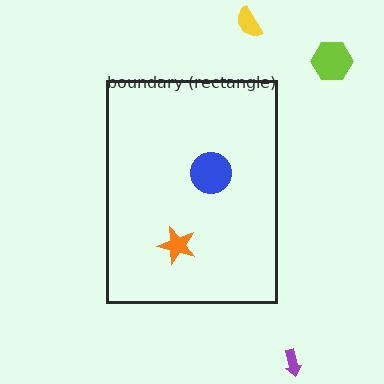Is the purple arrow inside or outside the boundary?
Outside.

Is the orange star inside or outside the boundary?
Inside.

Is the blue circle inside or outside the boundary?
Inside.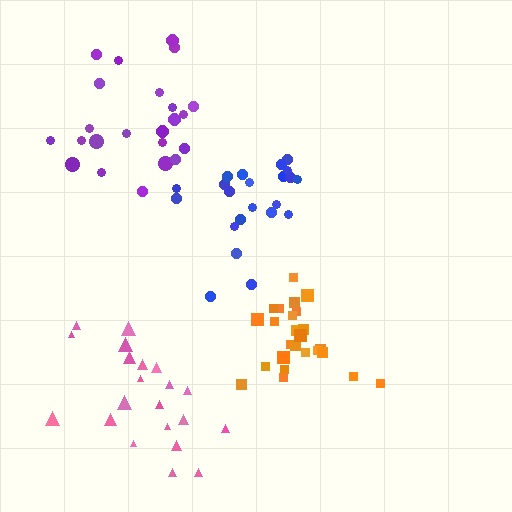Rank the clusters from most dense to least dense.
orange, blue, purple, pink.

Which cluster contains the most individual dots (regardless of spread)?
Orange (25).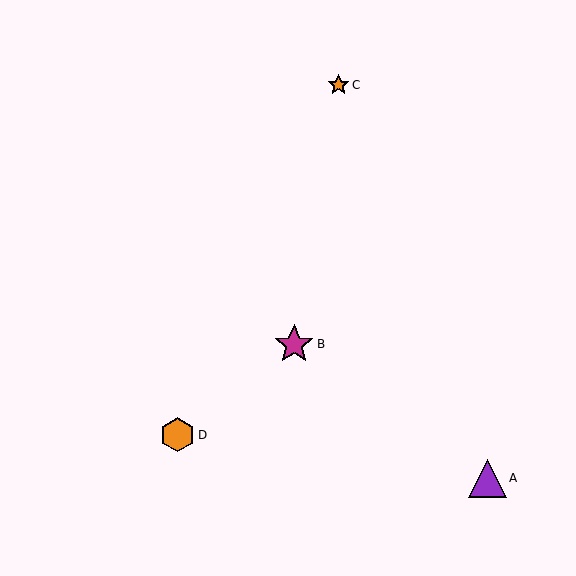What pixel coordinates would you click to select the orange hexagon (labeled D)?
Click at (177, 435) to select the orange hexagon D.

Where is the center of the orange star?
The center of the orange star is at (339, 85).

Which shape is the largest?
The magenta star (labeled B) is the largest.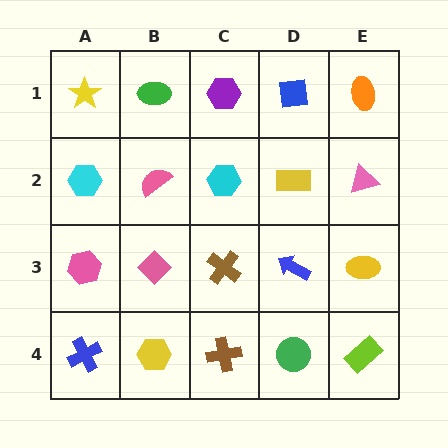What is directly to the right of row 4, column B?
A brown cross.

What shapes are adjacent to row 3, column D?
A yellow rectangle (row 2, column D), a green circle (row 4, column D), a brown cross (row 3, column C), a yellow ellipse (row 3, column E).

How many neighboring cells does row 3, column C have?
4.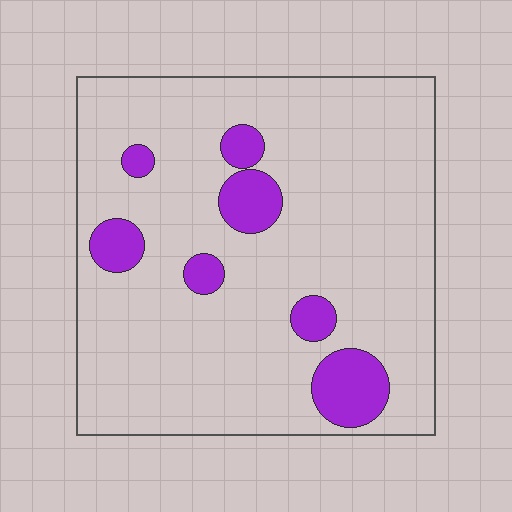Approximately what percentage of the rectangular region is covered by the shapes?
Approximately 15%.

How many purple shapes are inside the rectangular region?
7.